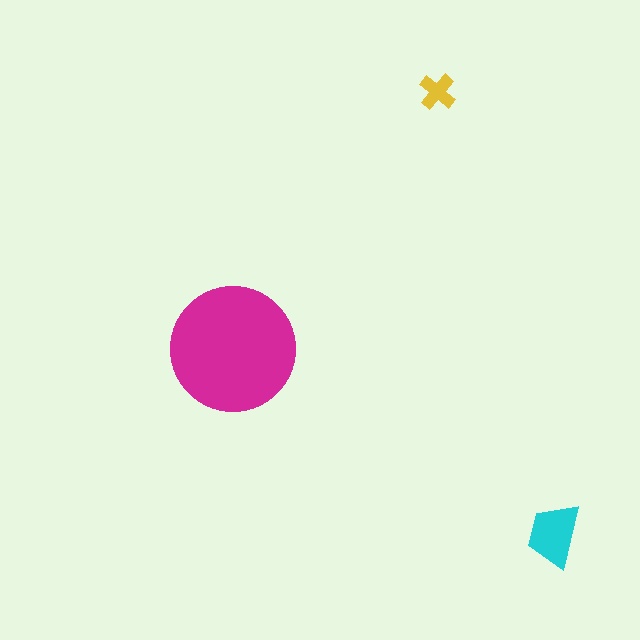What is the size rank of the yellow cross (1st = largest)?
3rd.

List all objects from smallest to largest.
The yellow cross, the cyan trapezoid, the magenta circle.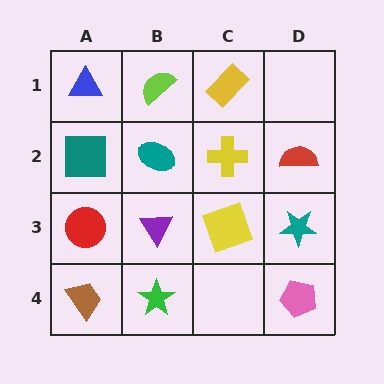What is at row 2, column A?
A teal square.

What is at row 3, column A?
A red circle.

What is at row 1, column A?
A blue triangle.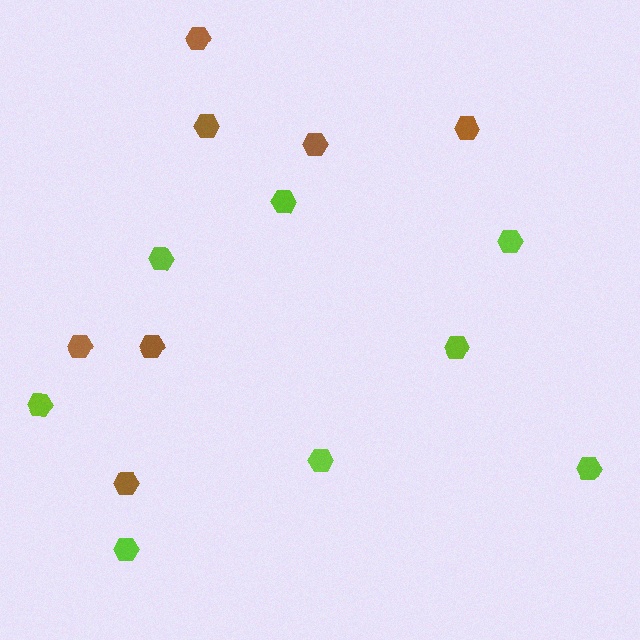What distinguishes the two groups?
There are 2 groups: one group of brown hexagons (7) and one group of lime hexagons (8).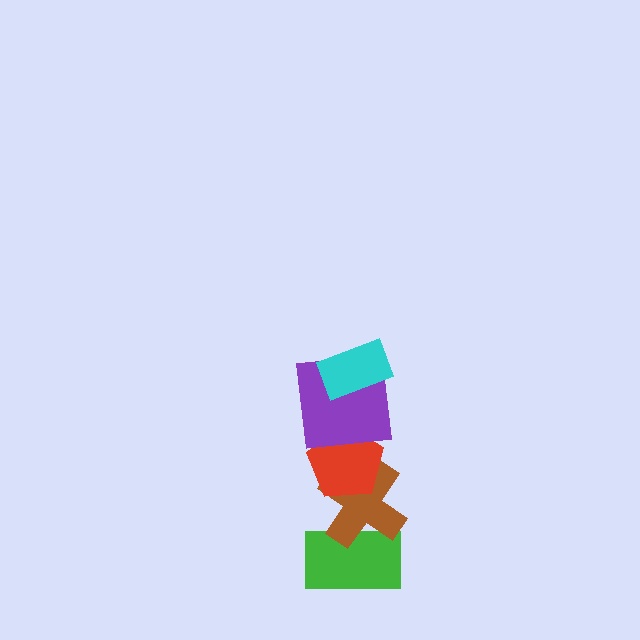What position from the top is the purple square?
The purple square is 2nd from the top.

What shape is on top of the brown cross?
The red pentagon is on top of the brown cross.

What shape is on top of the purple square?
The cyan rectangle is on top of the purple square.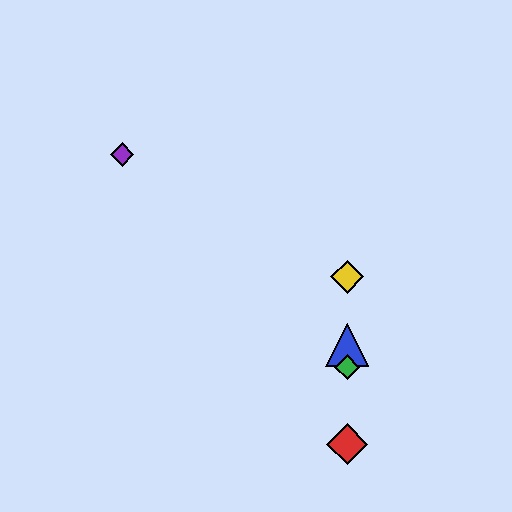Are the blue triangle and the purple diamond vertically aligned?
No, the blue triangle is at x≈347 and the purple diamond is at x≈122.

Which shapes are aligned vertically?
The red diamond, the blue triangle, the green diamond, the yellow diamond are aligned vertically.